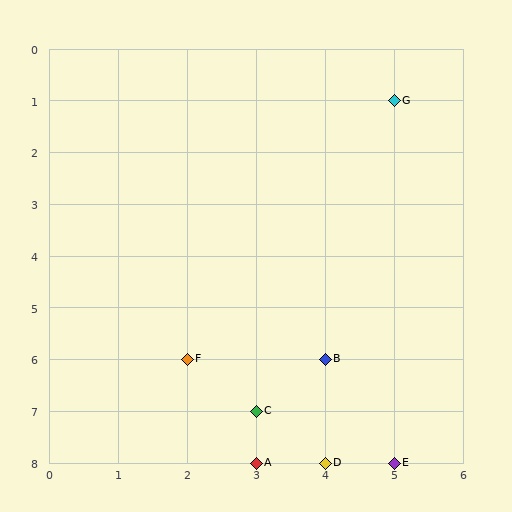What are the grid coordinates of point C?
Point C is at grid coordinates (3, 7).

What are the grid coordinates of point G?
Point G is at grid coordinates (5, 1).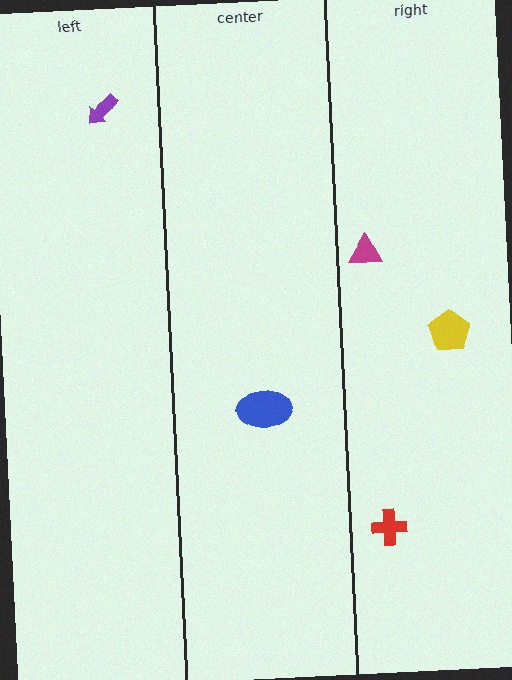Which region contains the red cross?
The right region.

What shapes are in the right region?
The red cross, the magenta triangle, the yellow pentagon.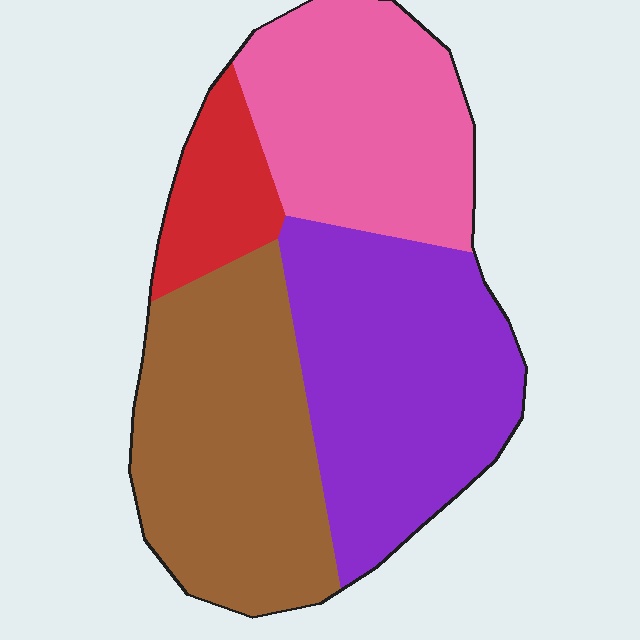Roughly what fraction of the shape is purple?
Purple covers roughly 35% of the shape.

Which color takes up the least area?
Red, at roughly 10%.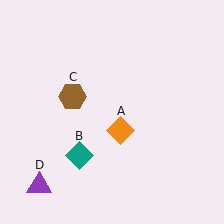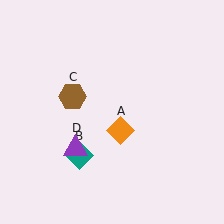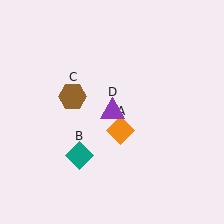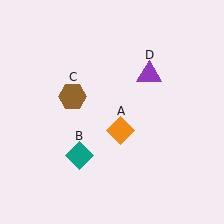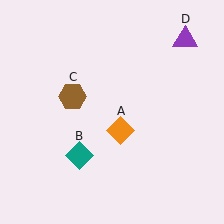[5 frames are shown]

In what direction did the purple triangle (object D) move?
The purple triangle (object D) moved up and to the right.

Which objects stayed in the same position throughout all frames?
Orange diamond (object A) and teal diamond (object B) and brown hexagon (object C) remained stationary.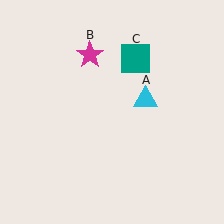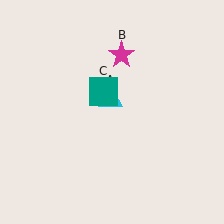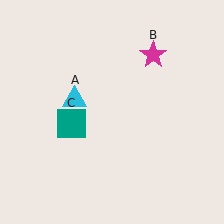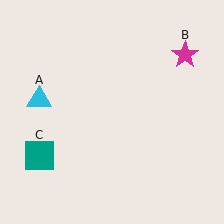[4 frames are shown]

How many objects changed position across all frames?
3 objects changed position: cyan triangle (object A), magenta star (object B), teal square (object C).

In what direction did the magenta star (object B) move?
The magenta star (object B) moved right.